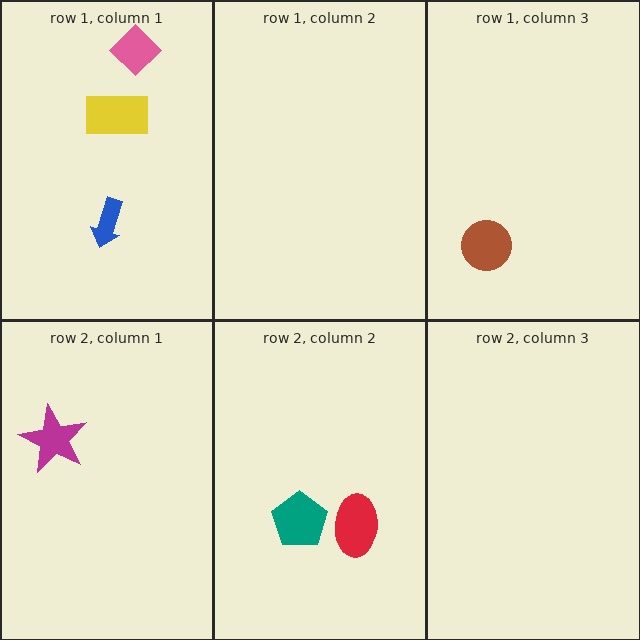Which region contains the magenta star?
The row 2, column 1 region.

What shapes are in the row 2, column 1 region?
The magenta star.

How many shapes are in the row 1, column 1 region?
3.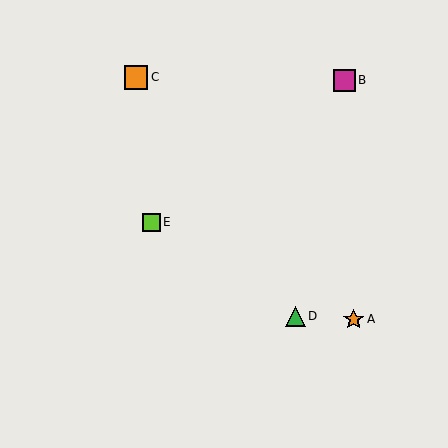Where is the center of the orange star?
The center of the orange star is at (354, 319).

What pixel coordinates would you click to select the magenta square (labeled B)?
Click at (345, 80) to select the magenta square B.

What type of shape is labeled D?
Shape D is a green triangle.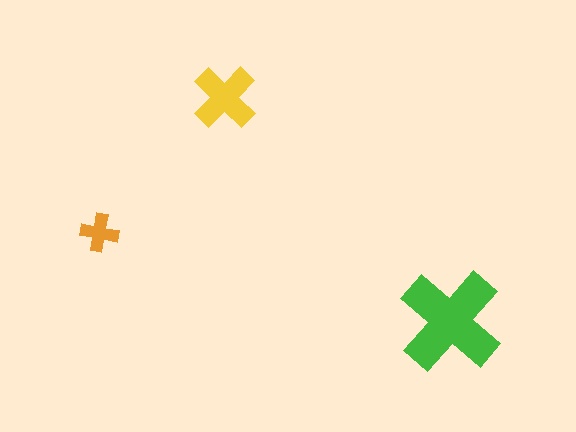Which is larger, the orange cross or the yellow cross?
The yellow one.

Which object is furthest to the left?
The orange cross is leftmost.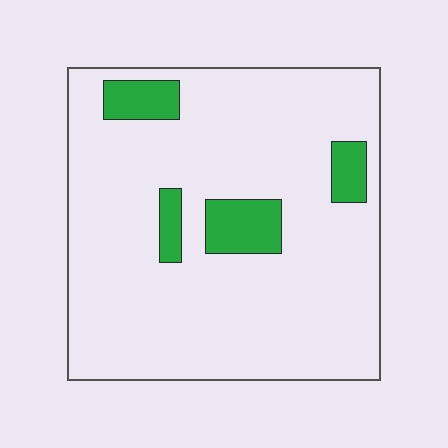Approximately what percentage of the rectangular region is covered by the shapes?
Approximately 10%.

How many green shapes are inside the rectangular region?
4.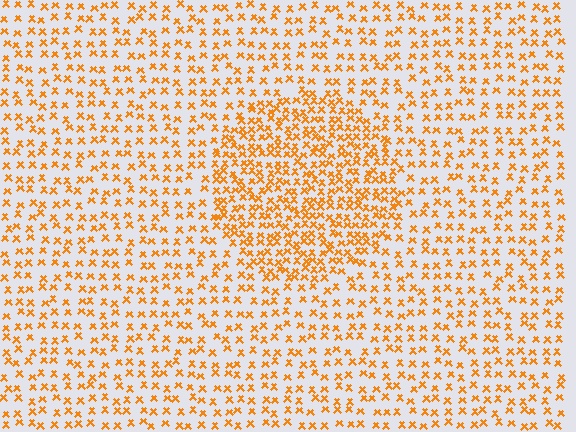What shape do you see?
I see a circle.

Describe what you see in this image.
The image contains small orange elements arranged at two different densities. A circle-shaped region is visible where the elements are more densely packed than the surrounding area.